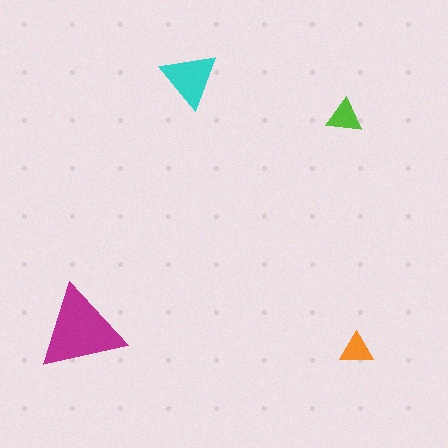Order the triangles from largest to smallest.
the magenta one, the cyan one, the lime one, the orange one.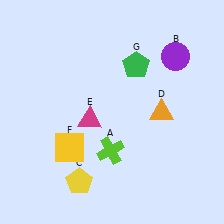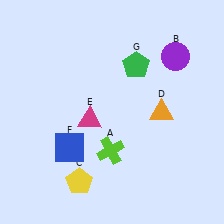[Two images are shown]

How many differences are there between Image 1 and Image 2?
There is 1 difference between the two images.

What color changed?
The square (F) changed from yellow in Image 1 to blue in Image 2.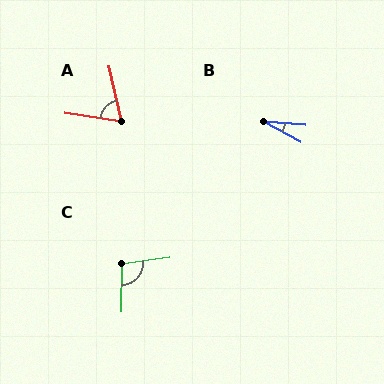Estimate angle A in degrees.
Approximately 69 degrees.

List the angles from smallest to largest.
B (25°), A (69°), C (98°).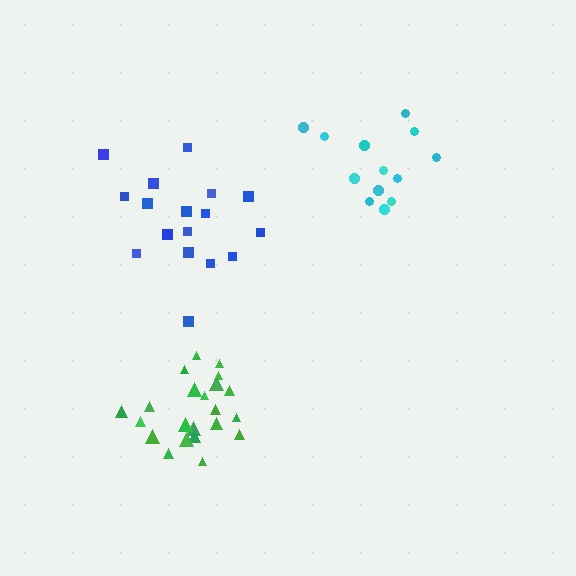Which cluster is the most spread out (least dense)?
Blue.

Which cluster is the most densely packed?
Green.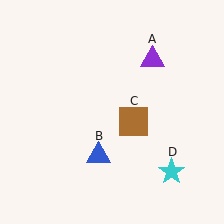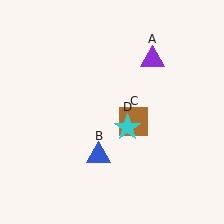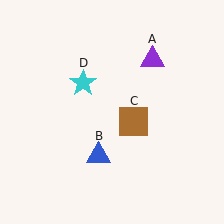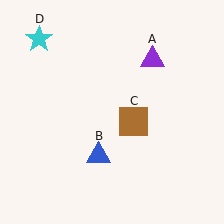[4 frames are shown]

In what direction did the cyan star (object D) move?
The cyan star (object D) moved up and to the left.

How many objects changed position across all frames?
1 object changed position: cyan star (object D).